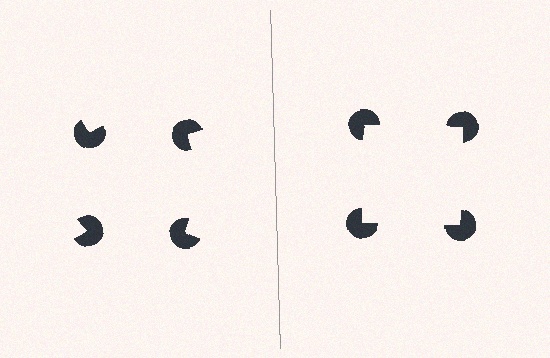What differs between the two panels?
The pac-man discs are positioned identically on both sides; only the wedge orientations differ. On the right they align to a square; on the left they are misaligned.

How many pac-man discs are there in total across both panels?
8 — 4 on each side.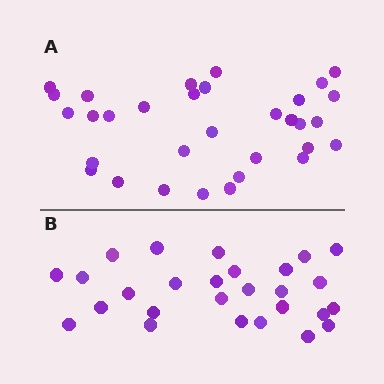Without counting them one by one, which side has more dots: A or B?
Region A (the top region) has more dots.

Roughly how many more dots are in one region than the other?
Region A has about 5 more dots than region B.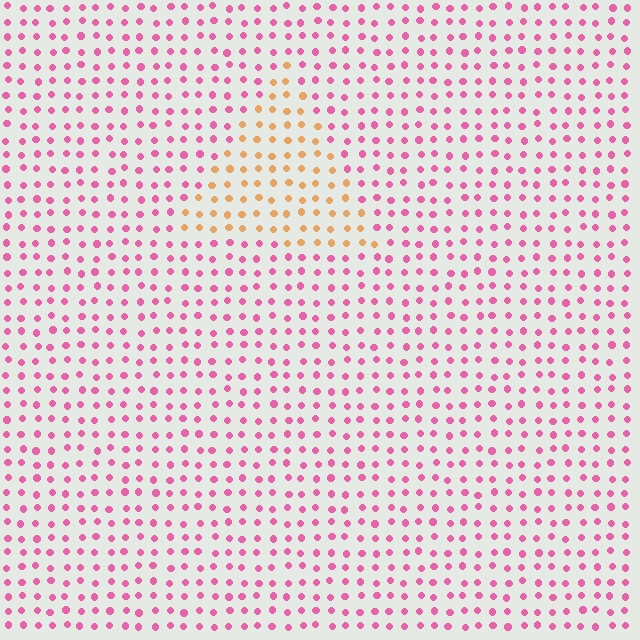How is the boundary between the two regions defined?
The boundary is defined purely by a slight shift in hue (about 61 degrees). Spacing, size, and orientation are identical on both sides.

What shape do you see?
I see a triangle.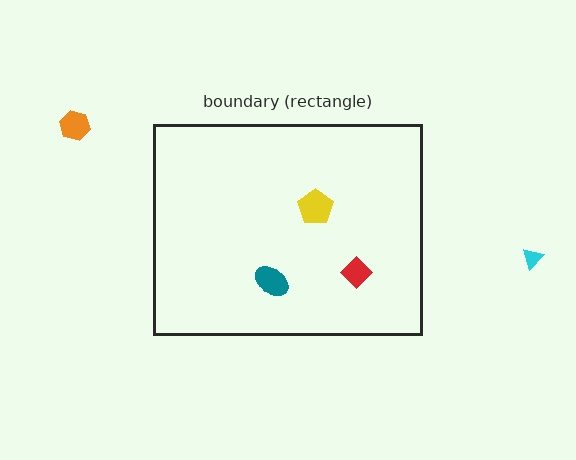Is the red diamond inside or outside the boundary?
Inside.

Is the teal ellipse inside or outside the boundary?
Inside.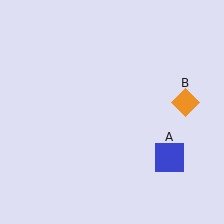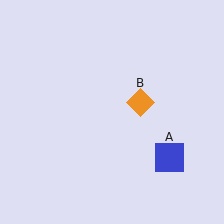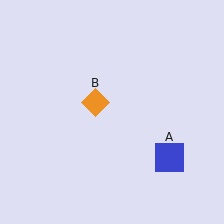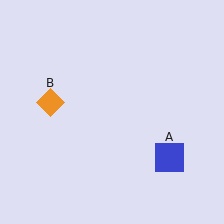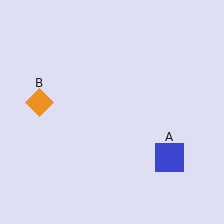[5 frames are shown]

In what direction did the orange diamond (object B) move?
The orange diamond (object B) moved left.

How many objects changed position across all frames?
1 object changed position: orange diamond (object B).